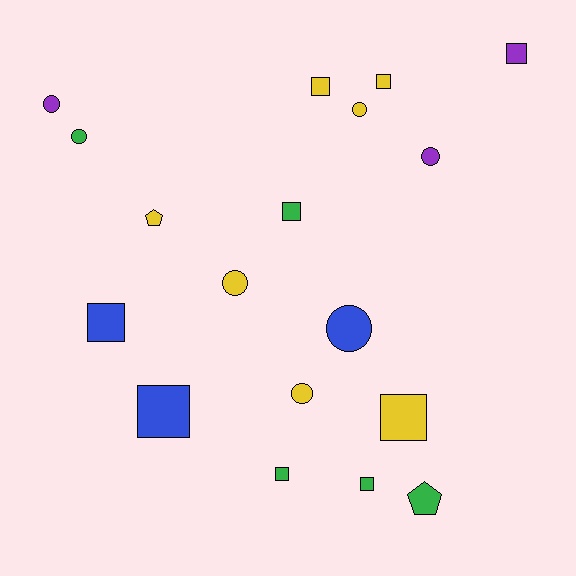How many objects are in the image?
There are 18 objects.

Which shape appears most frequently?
Square, with 9 objects.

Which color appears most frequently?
Yellow, with 7 objects.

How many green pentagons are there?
There is 1 green pentagon.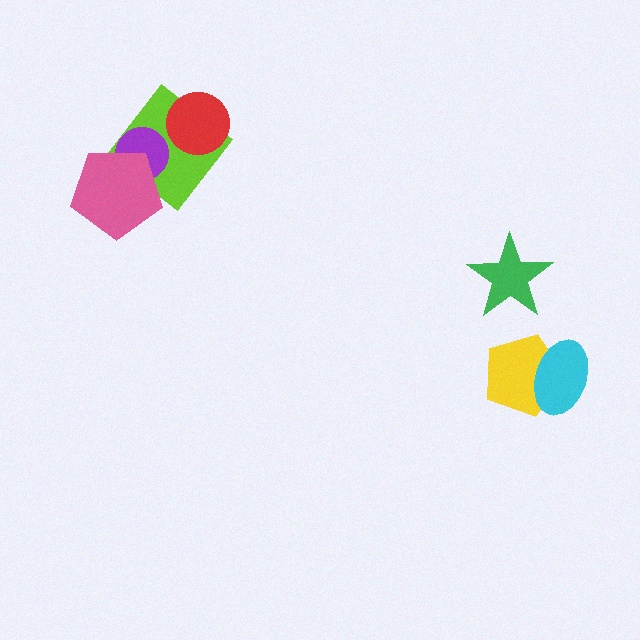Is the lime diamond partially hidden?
Yes, it is partially covered by another shape.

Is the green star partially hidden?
No, no other shape covers it.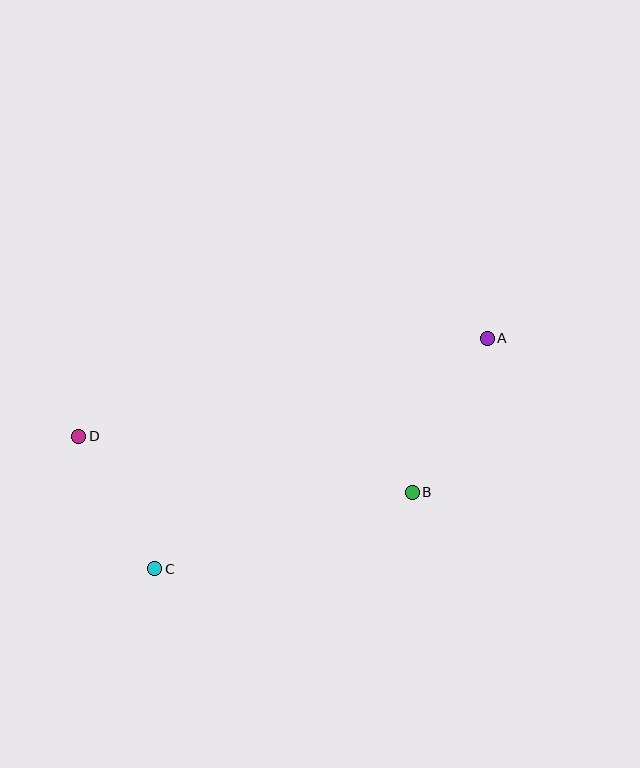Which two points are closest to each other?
Points C and D are closest to each other.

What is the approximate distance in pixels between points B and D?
The distance between B and D is approximately 338 pixels.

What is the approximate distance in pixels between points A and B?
The distance between A and B is approximately 171 pixels.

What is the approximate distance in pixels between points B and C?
The distance between B and C is approximately 269 pixels.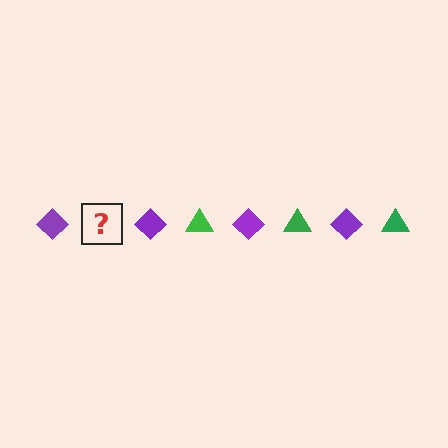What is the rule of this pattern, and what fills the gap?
The rule is that the pattern alternates between purple diamond and green triangle. The gap should be filled with a green triangle.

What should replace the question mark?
The question mark should be replaced with a green triangle.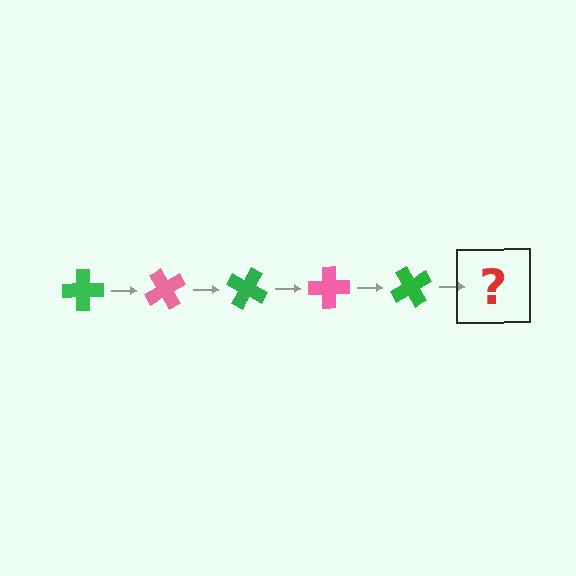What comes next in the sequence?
The next element should be a pink cross, rotated 300 degrees from the start.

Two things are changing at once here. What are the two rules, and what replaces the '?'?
The two rules are that it rotates 60 degrees each step and the color cycles through green and pink. The '?' should be a pink cross, rotated 300 degrees from the start.